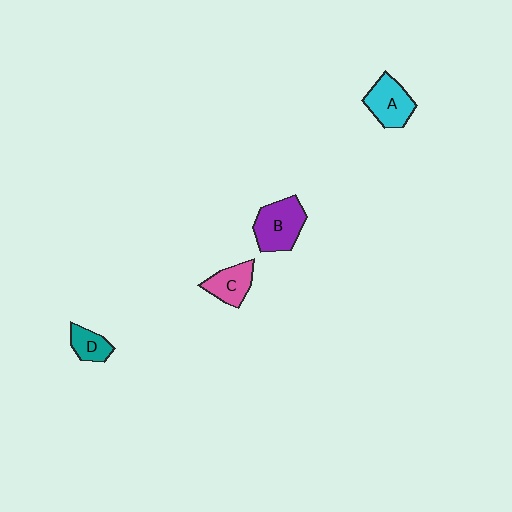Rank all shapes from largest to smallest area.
From largest to smallest: B (purple), A (cyan), C (pink), D (teal).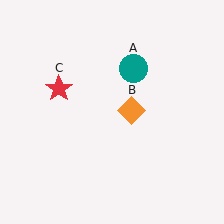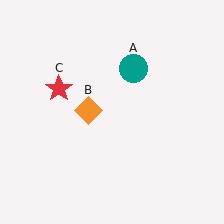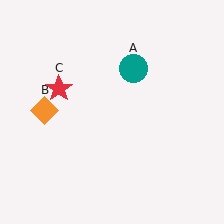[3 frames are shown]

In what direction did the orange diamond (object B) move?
The orange diamond (object B) moved left.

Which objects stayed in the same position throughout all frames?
Teal circle (object A) and red star (object C) remained stationary.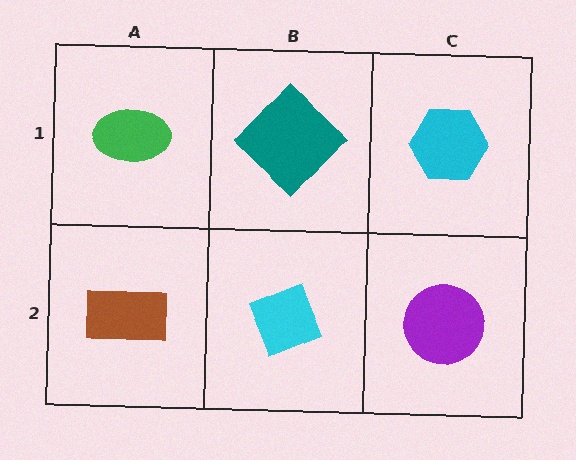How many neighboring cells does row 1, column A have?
2.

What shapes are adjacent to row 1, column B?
A cyan diamond (row 2, column B), a green ellipse (row 1, column A), a cyan hexagon (row 1, column C).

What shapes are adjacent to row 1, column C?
A purple circle (row 2, column C), a teal diamond (row 1, column B).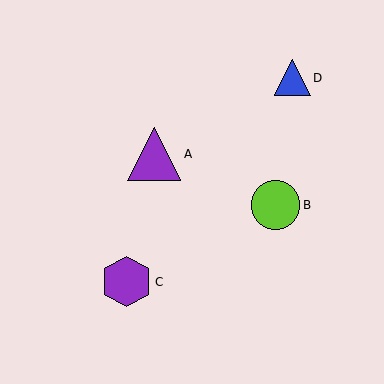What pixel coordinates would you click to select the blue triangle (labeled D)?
Click at (292, 78) to select the blue triangle D.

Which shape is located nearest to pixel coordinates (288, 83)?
The blue triangle (labeled D) at (292, 78) is nearest to that location.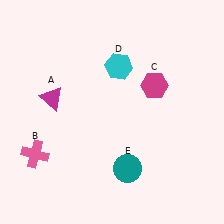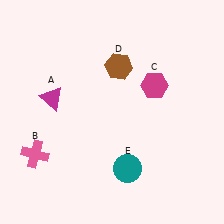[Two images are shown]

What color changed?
The hexagon (D) changed from cyan in Image 1 to brown in Image 2.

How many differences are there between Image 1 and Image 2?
There is 1 difference between the two images.